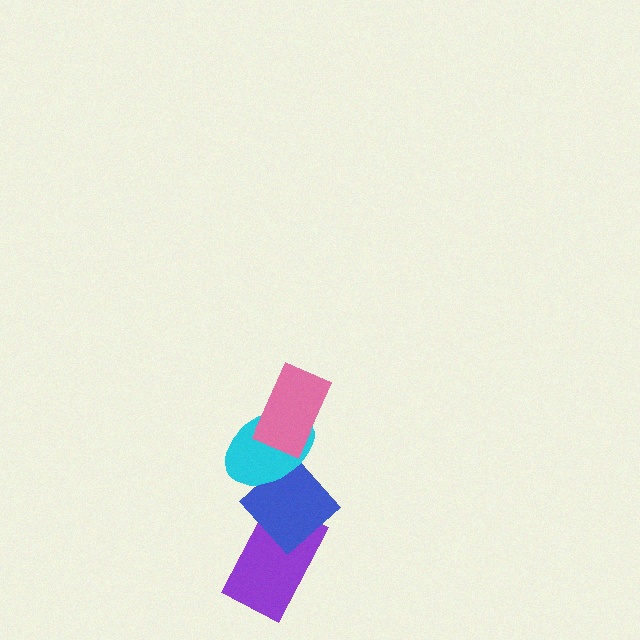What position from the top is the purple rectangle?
The purple rectangle is 4th from the top.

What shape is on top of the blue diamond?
The cyan ellipse is on top of the blue diamond.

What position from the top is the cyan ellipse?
The cyan ellipse is 2nd from the top.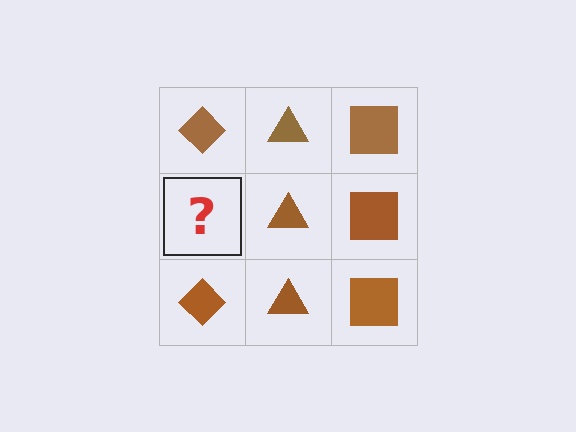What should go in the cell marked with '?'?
The missing cell should contain a brown diamond.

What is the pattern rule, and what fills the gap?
The rule is that each column has a consistent shape. The gap should be filled with a brown diamond.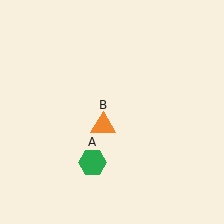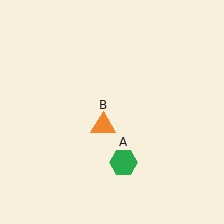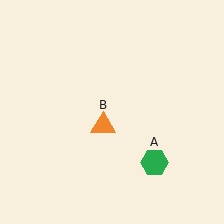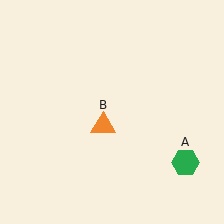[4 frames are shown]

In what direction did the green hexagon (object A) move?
The green hexagon (object A) moved right.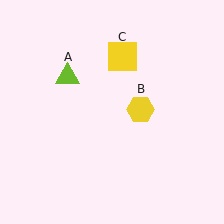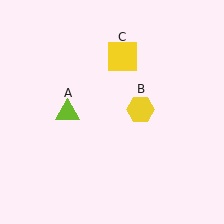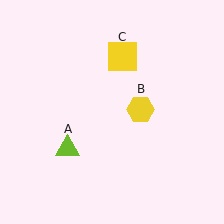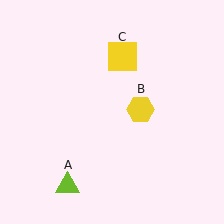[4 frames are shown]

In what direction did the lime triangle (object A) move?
The lime triangle (object A) moved down.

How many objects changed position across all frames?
1 object changed position: lime triangle (object A).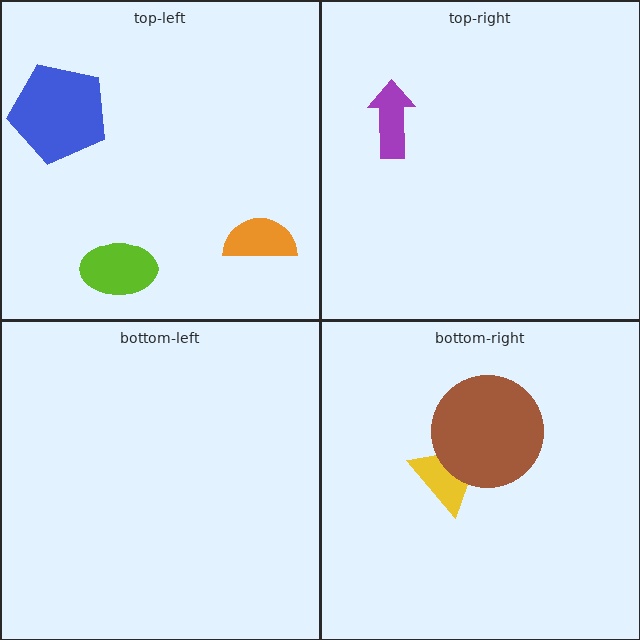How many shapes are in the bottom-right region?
2.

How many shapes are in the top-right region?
1.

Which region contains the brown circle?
The bottom-right region.